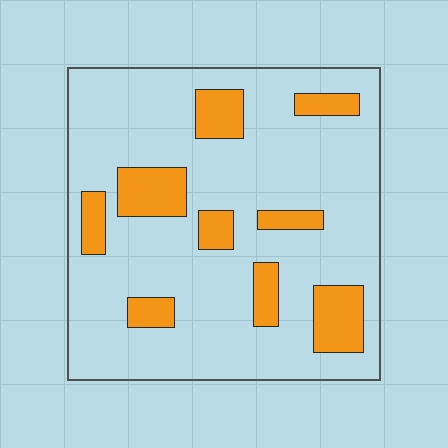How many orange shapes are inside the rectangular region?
9.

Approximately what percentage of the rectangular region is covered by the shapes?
Approximately 20%.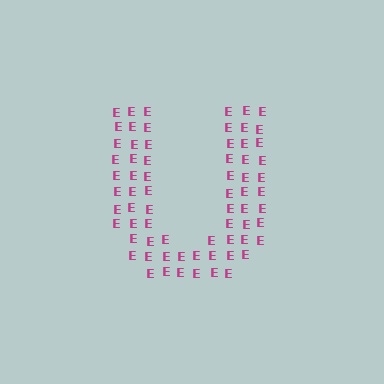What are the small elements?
The small elements are letter E's.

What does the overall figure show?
The overall figure shows the letter U.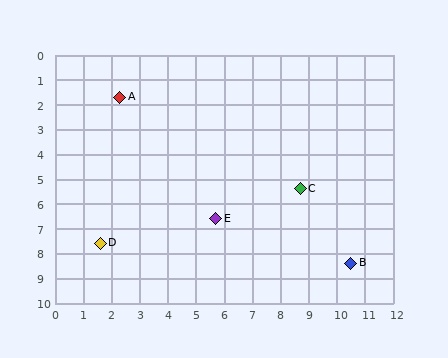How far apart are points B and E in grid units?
Points B and E are about 5.1 grid units apart.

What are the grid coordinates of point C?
Point C is at approximately (8.7, 5.4).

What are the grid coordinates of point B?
Point B is at approximately (10.5, 8.4).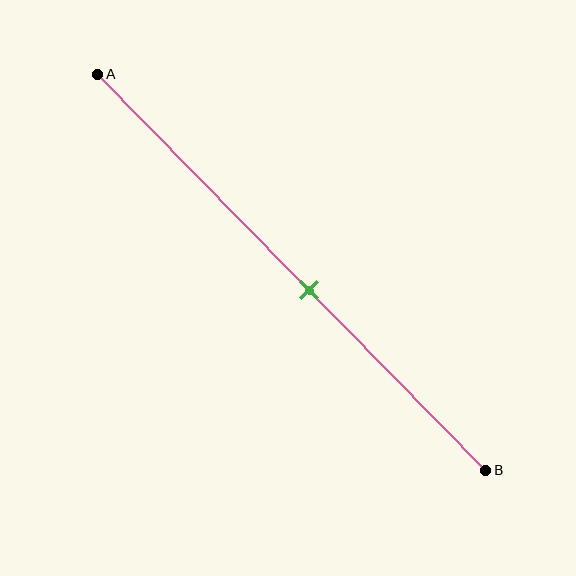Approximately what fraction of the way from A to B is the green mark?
The green mark is approximately 55% of the way from A to B.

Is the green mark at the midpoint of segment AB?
No, the mark is at about 55% from A, not at the 50% midpoint.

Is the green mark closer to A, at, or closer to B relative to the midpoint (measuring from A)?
The green mark is closer to point B than the midpoint of segment AB.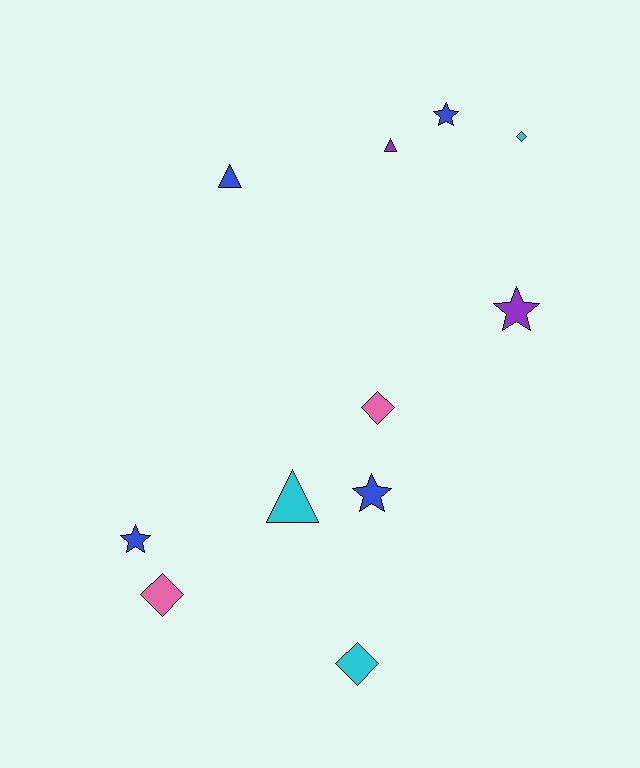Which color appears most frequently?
Blue, with 4 objects.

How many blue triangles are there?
There is 1 blue triangle.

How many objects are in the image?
There are 11 objects.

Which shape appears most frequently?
Diamond, with 4 objects.